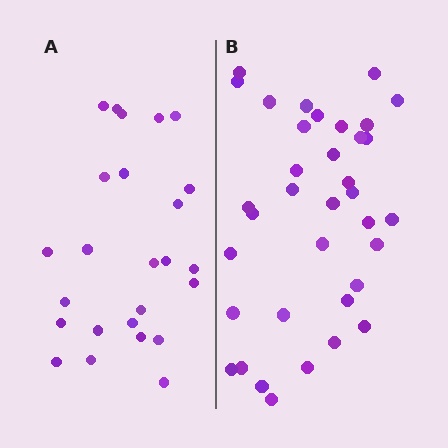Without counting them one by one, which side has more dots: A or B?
Region B (the right region) has more dots.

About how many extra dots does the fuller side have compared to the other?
Region B has roughly 12 or so more dots than region A.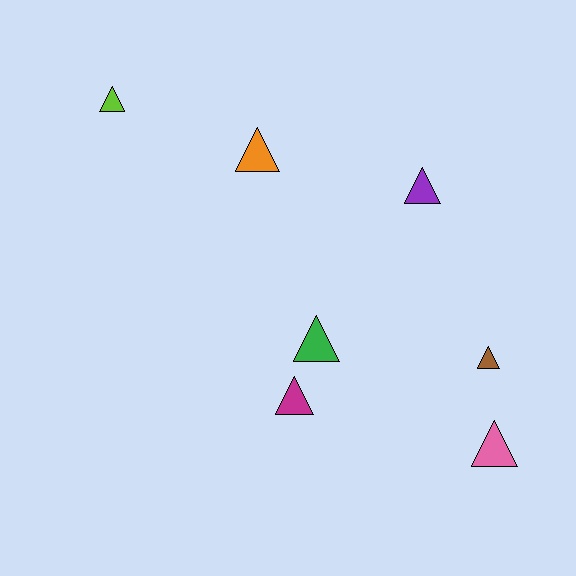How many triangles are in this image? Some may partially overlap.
There are 7 triangles.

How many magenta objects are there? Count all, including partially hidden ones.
There is 1 magenta object.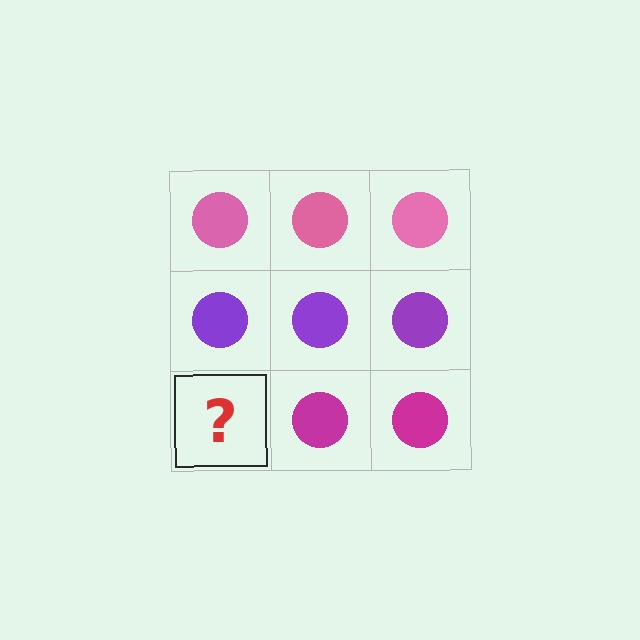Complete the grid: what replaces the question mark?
The question mark should be replaced with a magenta circle.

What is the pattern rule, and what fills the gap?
The rule is that each row has a consistent color. The gap should be filled with a magenta circle.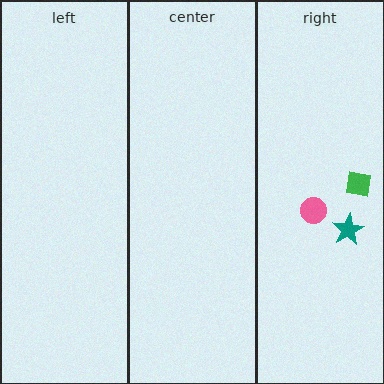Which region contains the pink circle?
The right region.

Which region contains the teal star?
The right region.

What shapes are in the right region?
The teal star, the pink circle, the green square.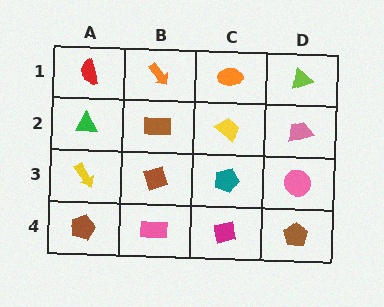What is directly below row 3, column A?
A brown pentagon.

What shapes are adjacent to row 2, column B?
An orange arrow (row 1, column B), a brown diamond (row 3, column B), a green triangle (row 2, column A), a yellow trapezoid (row 2, column C).